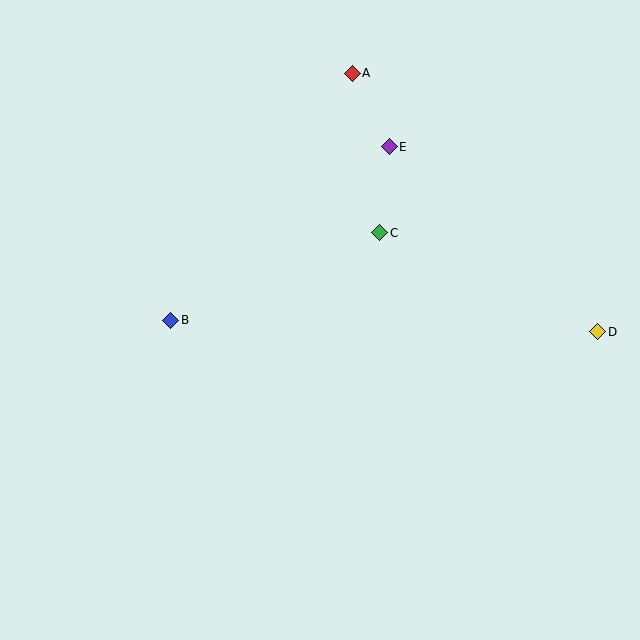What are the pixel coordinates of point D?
Point D is at (598, 332).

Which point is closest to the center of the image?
Point C at (380, 233) is closest to the center.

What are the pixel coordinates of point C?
Point C is at (380, 233).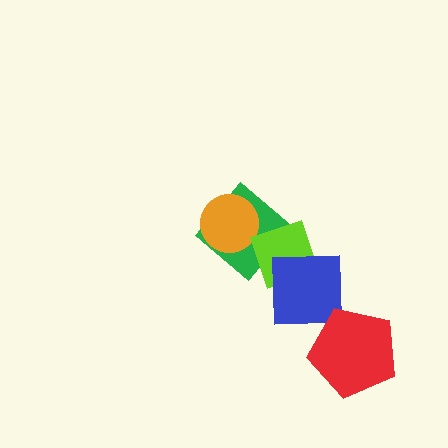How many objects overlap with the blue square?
2 objects overlap with the blue square.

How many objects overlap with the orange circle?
1 object overlaps with the orange circle.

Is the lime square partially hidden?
Yes, it is partially covered by another shape.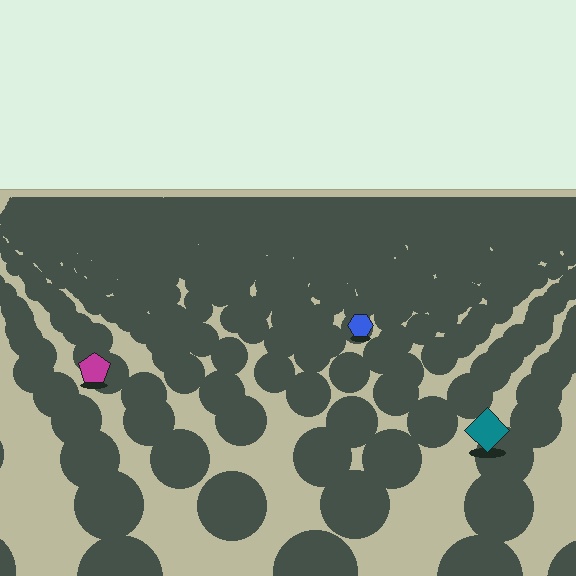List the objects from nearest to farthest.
From nearest to farthest: the teal diamond, the magenta pentagon, the blue hexagon.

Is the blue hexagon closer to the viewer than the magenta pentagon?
No. The magenta pentagon is closer — you can tell from the texture gradient: the ground texture is coarser near it.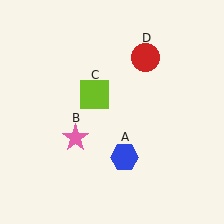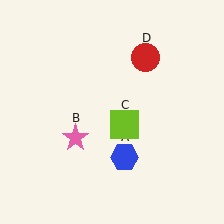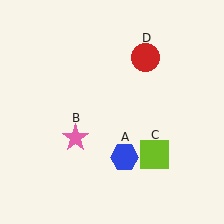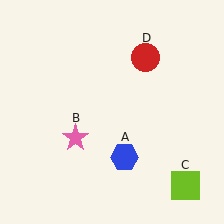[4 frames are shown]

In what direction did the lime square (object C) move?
The lime square (object C) moved down and to the right.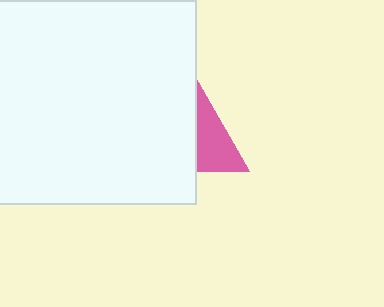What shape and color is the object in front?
The object in front is a white square.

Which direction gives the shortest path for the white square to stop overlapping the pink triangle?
Moving left gives the shortest separation.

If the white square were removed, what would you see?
You would see the complete pink triangle.